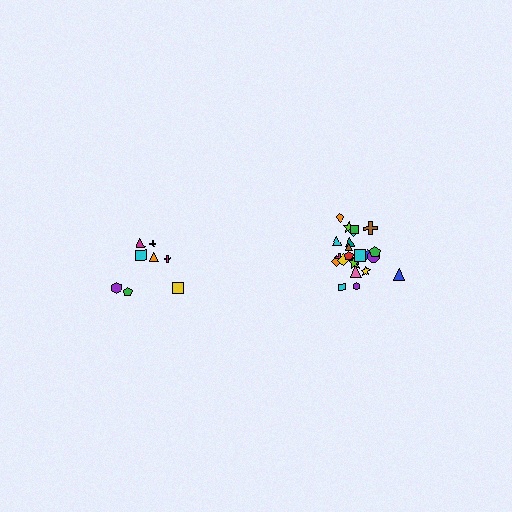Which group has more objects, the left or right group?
The right group.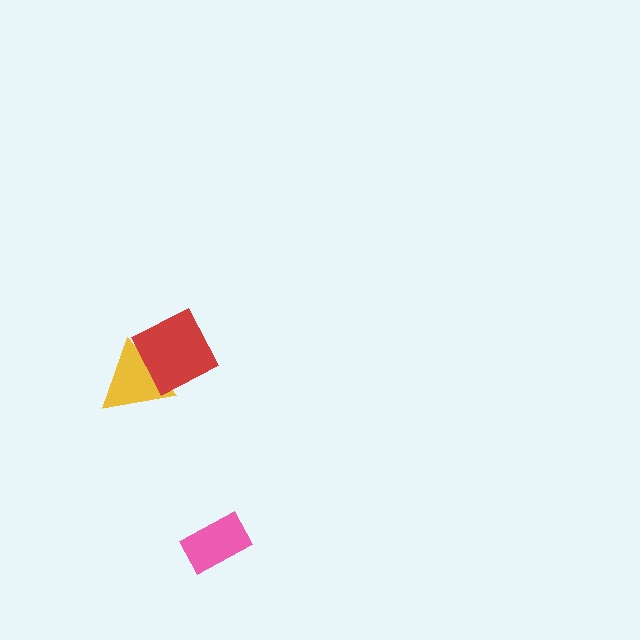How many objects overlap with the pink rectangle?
0 objects overlap with the pink rectangle.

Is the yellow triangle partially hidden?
Yes, it is partially covered by another shape.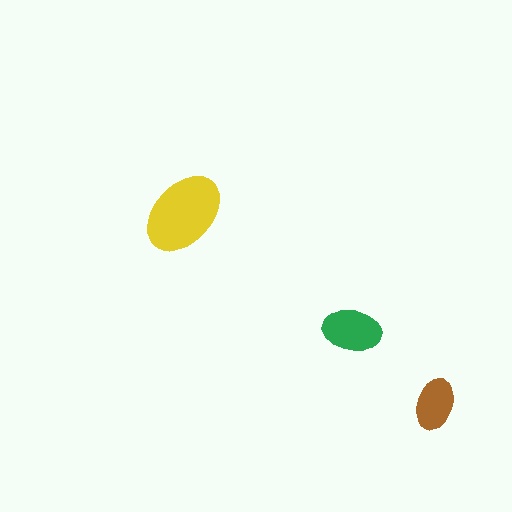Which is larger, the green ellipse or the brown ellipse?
The green one.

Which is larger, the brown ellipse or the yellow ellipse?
The yellow one.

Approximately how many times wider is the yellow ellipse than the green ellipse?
About 1.5 times wider.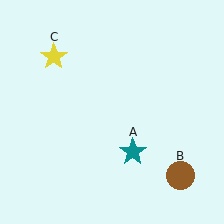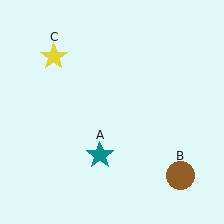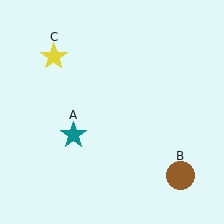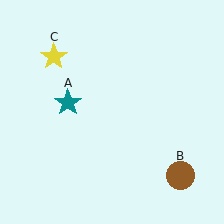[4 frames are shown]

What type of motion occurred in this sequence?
The teal star (object A) rotated clockwise around the center of the scene.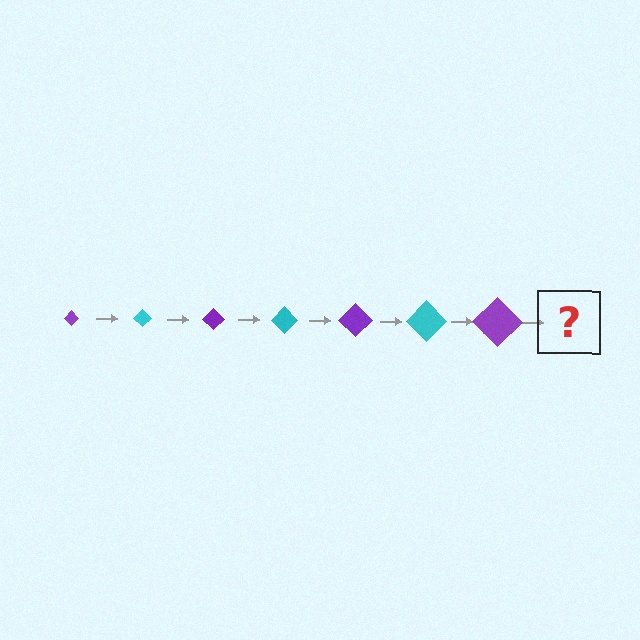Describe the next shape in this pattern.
It should be a cyan diamond, larger than the previous one.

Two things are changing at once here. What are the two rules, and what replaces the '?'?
The two rules are that the diamond grows larger each step and the color cycles through purple and cyan. The '?' should be a cyan diamond, larger than the previous one.